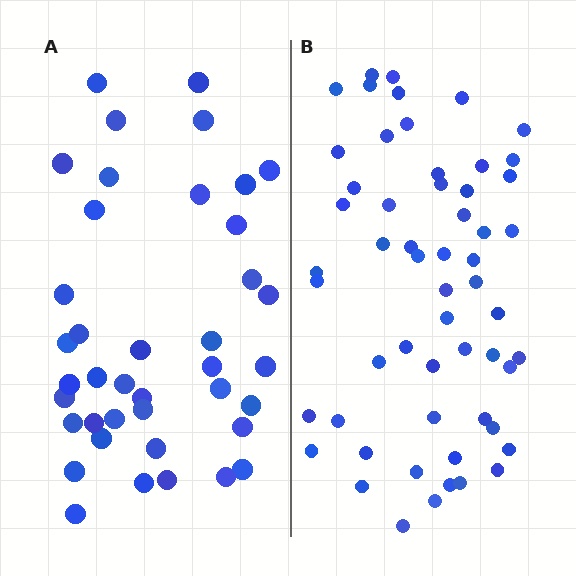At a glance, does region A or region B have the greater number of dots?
Region B (the right region) has more dots.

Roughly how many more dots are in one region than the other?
Region B has approximately 15 more dots than region A.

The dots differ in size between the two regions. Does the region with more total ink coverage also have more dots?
No. Region A has more total ink coverage because its dots are larger, but region B actually contains more individual dots. Total area can be misleading — the number of items is what matters here.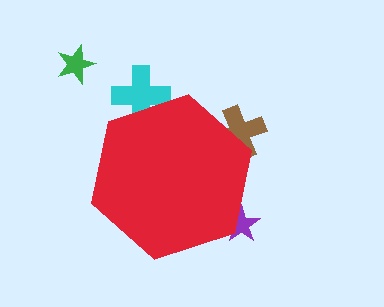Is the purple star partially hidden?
Yes, the purple star is partially hidden behind the red hexagon.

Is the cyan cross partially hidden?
Yes, the cyan cross is partially hidden behind the red hexagon.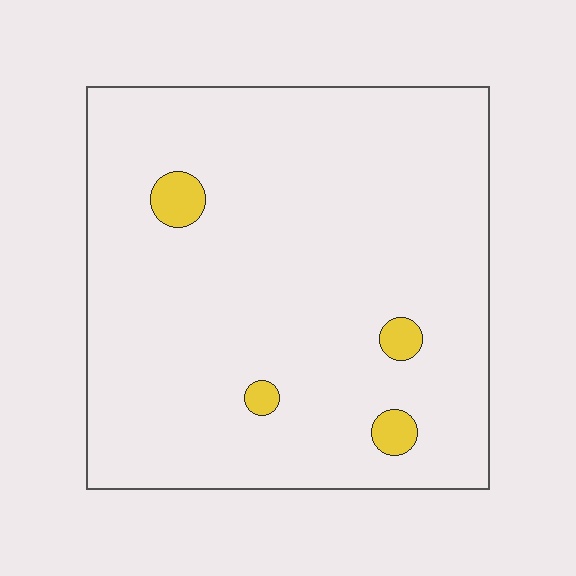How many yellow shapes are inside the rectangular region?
4.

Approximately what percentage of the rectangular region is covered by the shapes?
Approximately 5%.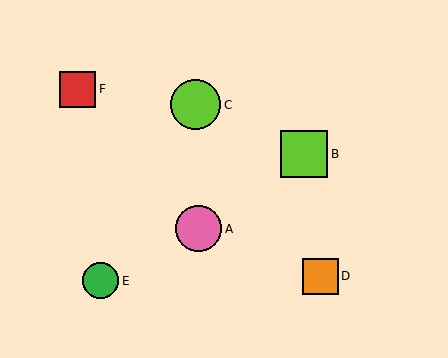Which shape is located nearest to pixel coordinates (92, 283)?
The green circle (labeled E) at (101, 281) is nearest to that location.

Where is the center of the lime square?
The center of the lime square is at (304, 154).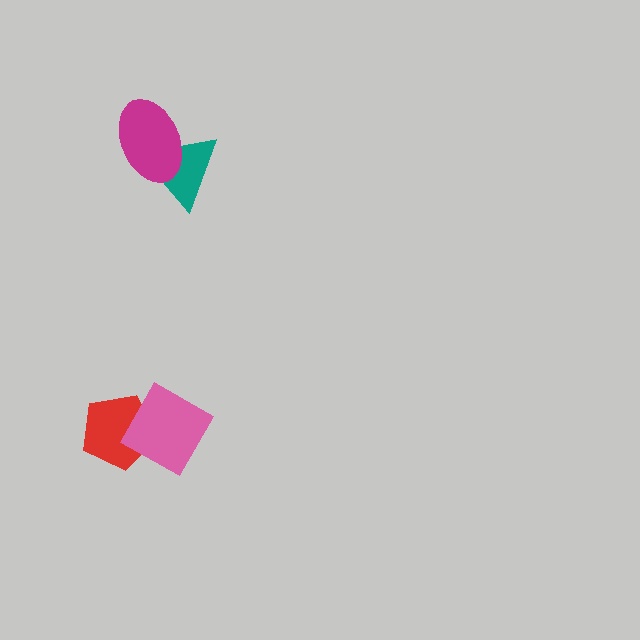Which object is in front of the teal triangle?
The magenta ellipse is in front of the teal triangle.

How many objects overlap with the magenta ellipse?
1 object overlaps with the magenta ellipse.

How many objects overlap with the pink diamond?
1 object overlaps with the pink diamond.